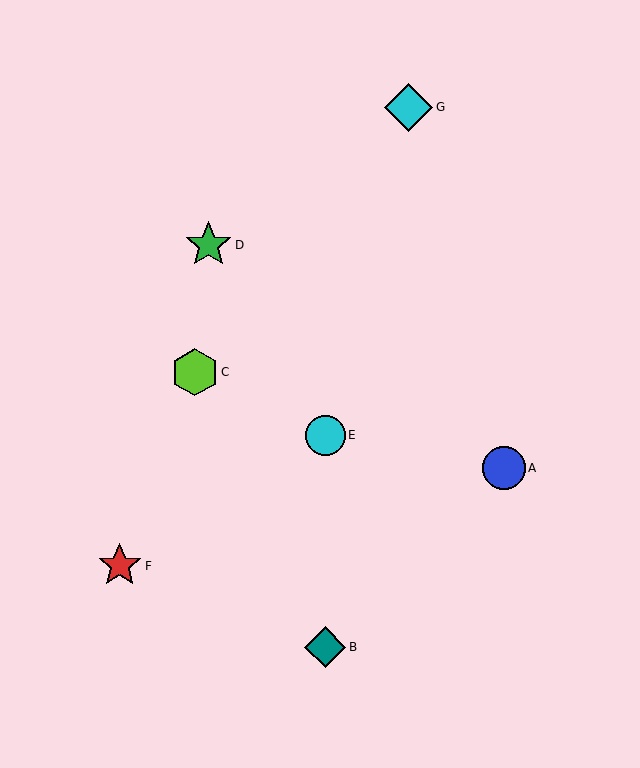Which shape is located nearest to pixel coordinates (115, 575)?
The red star (labeled F) at (120, 566) is nearest to that location.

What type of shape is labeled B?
Shape B is a teal diamond.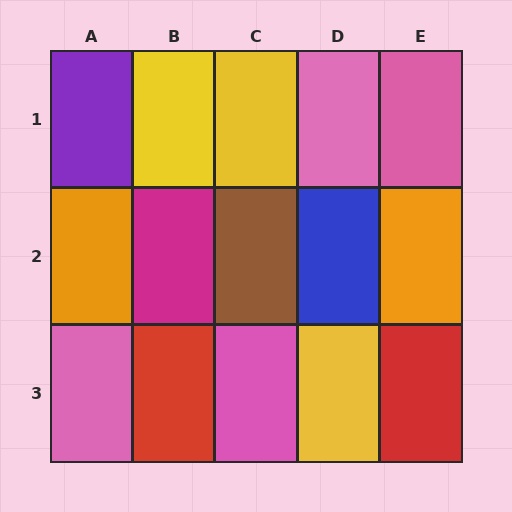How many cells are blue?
1 cell is blue.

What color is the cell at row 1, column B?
Yellow.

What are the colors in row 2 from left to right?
Orange, magenta, brown, blue, orange.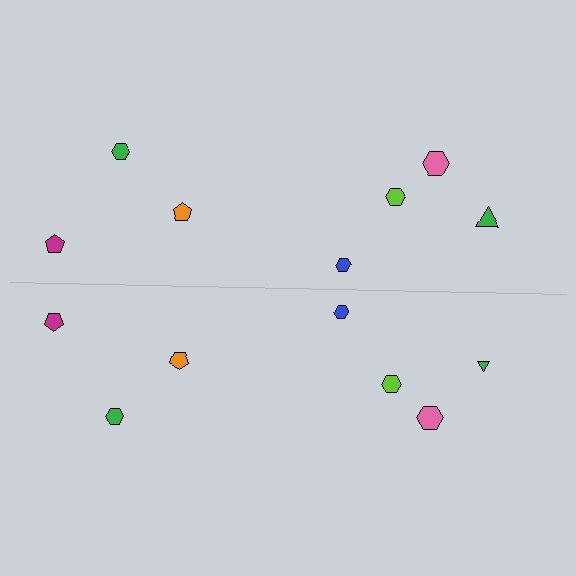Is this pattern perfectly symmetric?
No, the pattern is not perfectly symmetric. The green triangle on the bottom side has a different size than its mirror counterpart.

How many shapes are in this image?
There are 14 shapes in this image.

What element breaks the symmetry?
The green triangle on the bottom side has a different size than its mirror counterpart.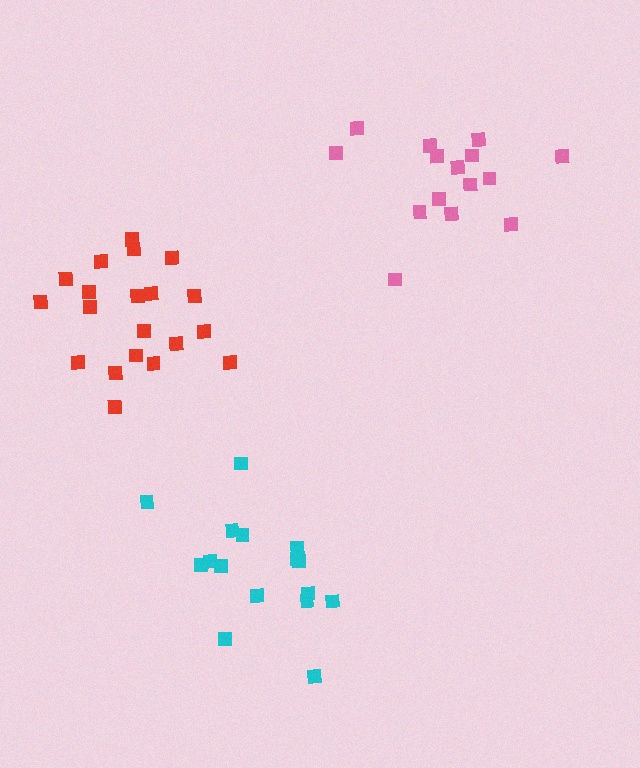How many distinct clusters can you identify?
There are 3 distinct clusters.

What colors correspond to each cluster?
The clusters are colored: cyan, red, pink.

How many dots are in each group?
Group 1: 16 dots, Group 2: 21 dots, Group 3: 15 dots (52 total).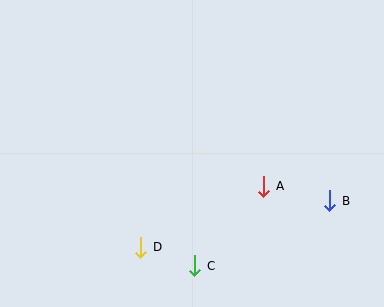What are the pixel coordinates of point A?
Point A is at (264, 186).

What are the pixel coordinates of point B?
Point B is at (330, 201).